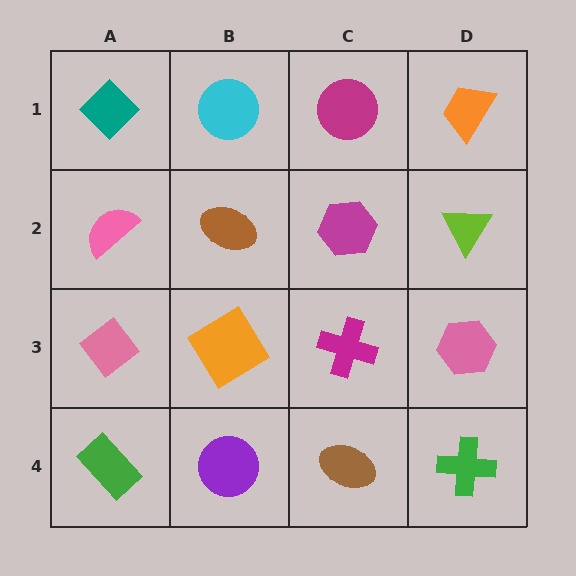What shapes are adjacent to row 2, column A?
A teal diamond (row 1, column A), a pink diamond (row 3, column A), a brown ellipse (row 2, column B).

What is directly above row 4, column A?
A pink diamond.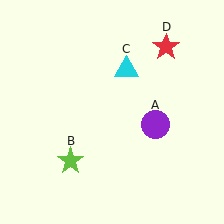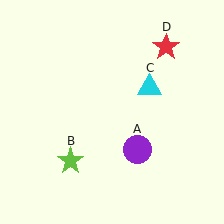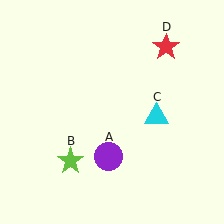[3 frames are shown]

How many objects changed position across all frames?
2 objects changed position: purple circle (object A), cyan triangle (object C).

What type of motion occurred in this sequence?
The purple circle (object A), cyan triangle (object C) rotated clockwise around the center of the scene.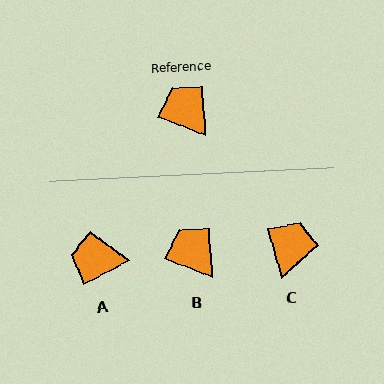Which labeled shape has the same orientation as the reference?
B.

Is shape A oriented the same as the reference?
No, it is off by about 49 degrees.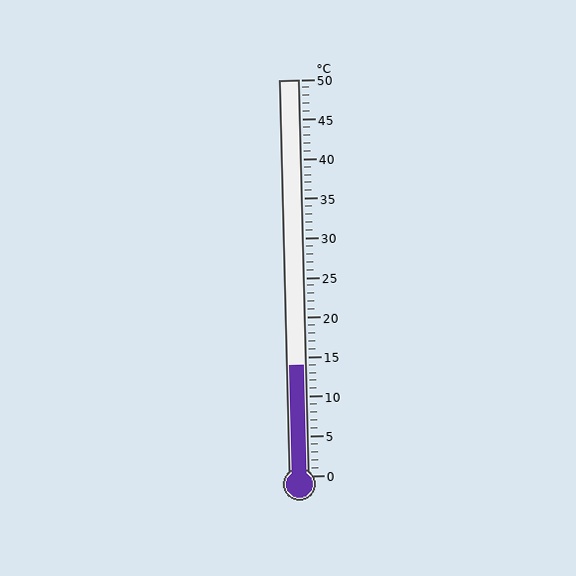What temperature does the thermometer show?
The thermometer shows approximately 14°C.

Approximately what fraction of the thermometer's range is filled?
The thermometer is filled to approximately 30% of its range.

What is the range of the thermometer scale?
The thermometer scale ranges from 0°C to 50°C.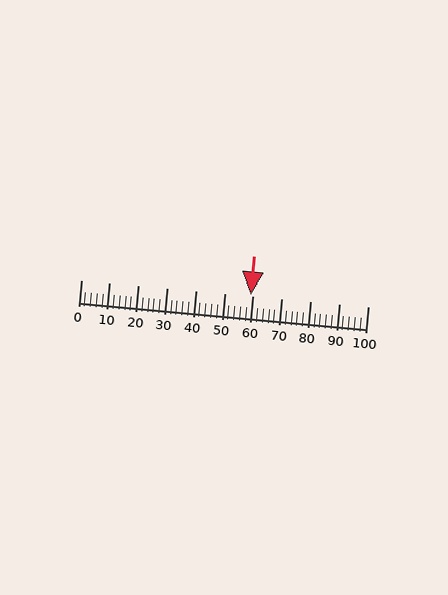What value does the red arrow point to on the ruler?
The red arrow points to approximately 59.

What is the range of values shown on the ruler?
The ruler shows values from 0 to 100.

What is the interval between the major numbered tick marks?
The major tick marks are spaced 10 units apart.